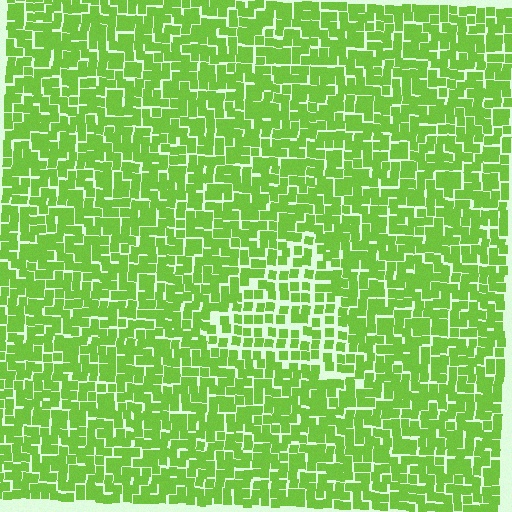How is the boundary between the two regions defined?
The boundary is defined by a change in element density (approximately 1.6x ratio). All elements are the same color, size, and shape.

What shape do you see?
I see a triangle.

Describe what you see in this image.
The image contains small lime elements arranged at two different densities. A triangle-shaped region is visible where the elements are less densely packed than the surrounding area.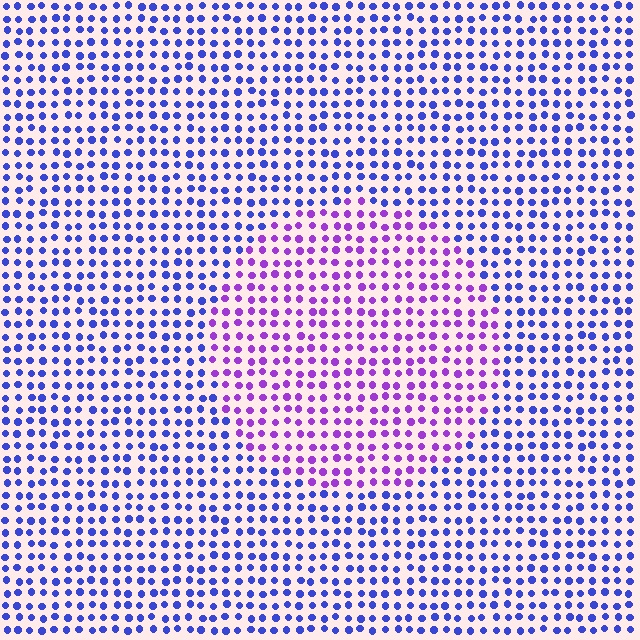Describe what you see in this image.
The image is filled with small blue elements in a uniform arrangement. A circle-shaped region is visible where the elements are tinted to a slightly different hue, forming a subtle color boundary.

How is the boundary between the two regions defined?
The boundary is defined purely by a slight shift in hue (about 45 degrees). Spacing, size, and orientation are identical on both sides.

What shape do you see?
I see a circle.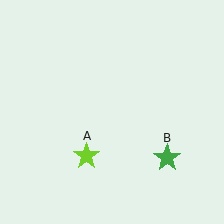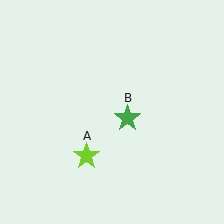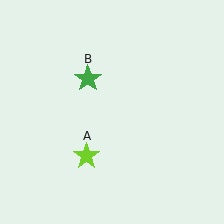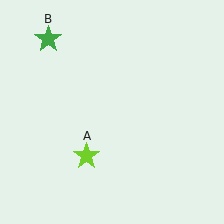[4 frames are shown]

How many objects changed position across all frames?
1 object changed position: green star (object B).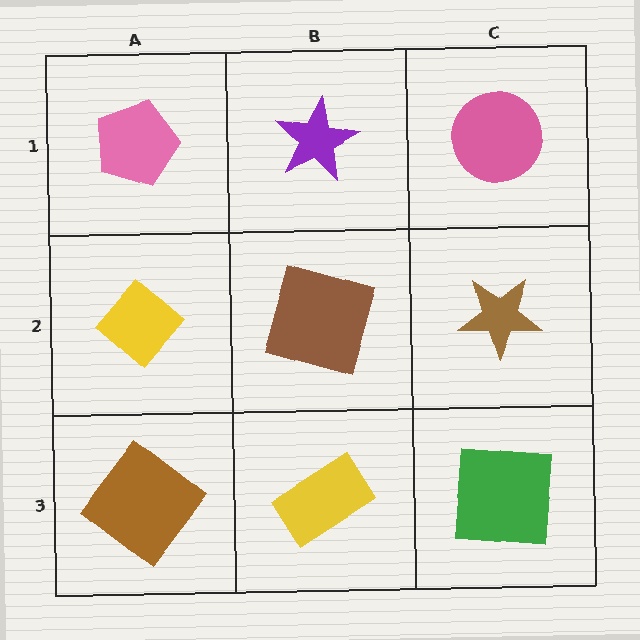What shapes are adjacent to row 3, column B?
A brown square (row 2, column B), a brown diamond (row 3, column A), a green square (row 3, column C).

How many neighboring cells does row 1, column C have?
2.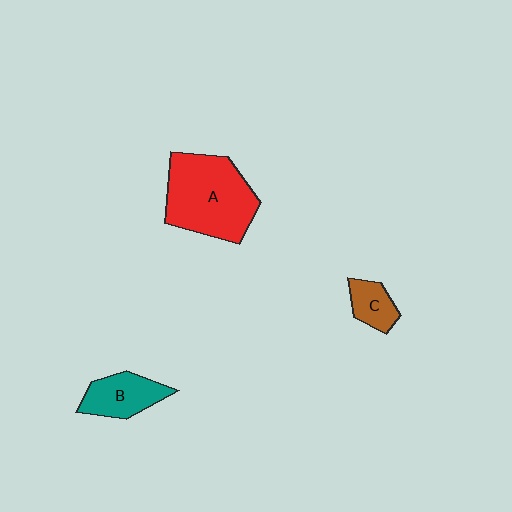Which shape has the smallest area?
Shape C (brown).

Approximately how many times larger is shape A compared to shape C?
Approximately 3.4 times.